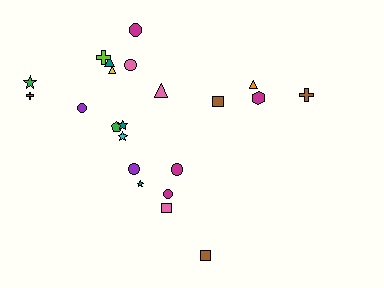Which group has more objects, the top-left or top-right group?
The top-left group.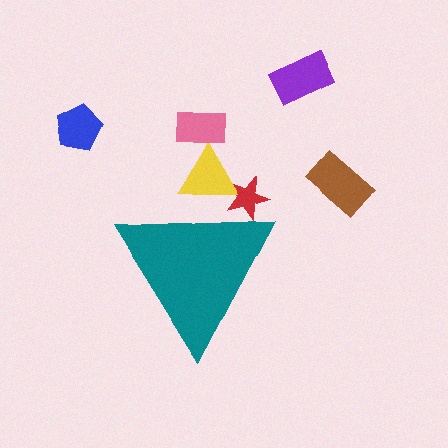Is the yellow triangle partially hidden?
Yes, the yellow triangle is partially hidden behind the teal triangle.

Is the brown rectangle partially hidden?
No, the brown rectangle is fully visible.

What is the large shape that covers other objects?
A teal triangle.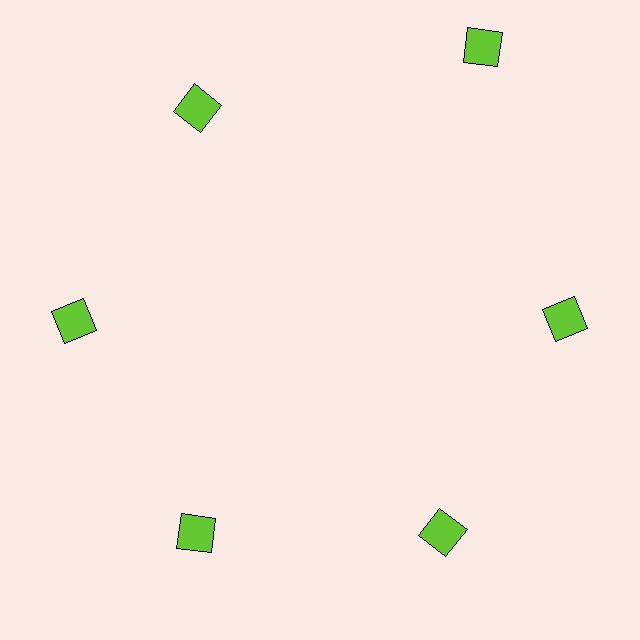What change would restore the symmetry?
The symmetry would be restored by moving it inward, back onto the ring so that all 6 squares sit at equal angles and equal distance from the center.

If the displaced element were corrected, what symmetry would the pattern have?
It would have 6-fold rotational symmetry — the pattern would map onto itself every 60 degrees.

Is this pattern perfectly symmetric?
No. The 6 lime squares are arranged in a ring, but one element near the 1 o'clock position is pushed outward from the center, breaking the 6-fold rotational symmetry.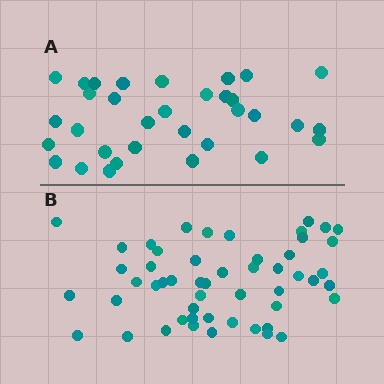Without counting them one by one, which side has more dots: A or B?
Region B (the bottom region) has more dots.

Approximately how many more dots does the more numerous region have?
Region B has approximately 20 more dots than region A.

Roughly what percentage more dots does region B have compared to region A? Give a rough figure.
About 60% more.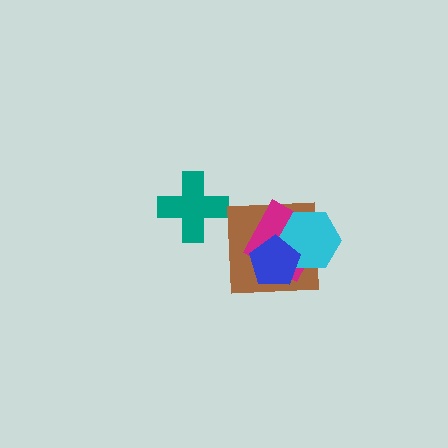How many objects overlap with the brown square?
3 objects overlap with the brown square.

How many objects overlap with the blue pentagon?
3 objects overlap with the blue pentagon.